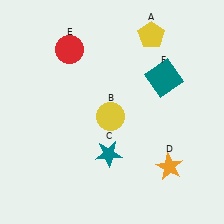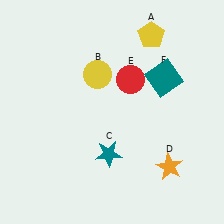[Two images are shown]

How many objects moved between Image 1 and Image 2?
2 objects moved between the two images.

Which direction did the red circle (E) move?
The red circle (E) moved right.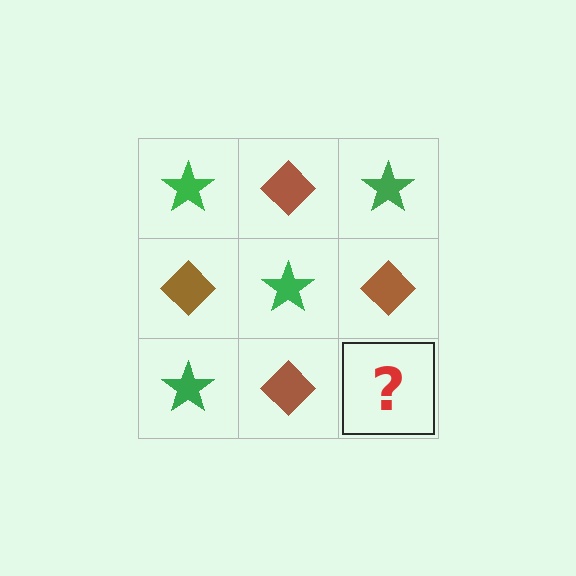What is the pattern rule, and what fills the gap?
The rule is that it alternates green star and brown diamond in a checkerboard pattern. The gap should be filled with a green star.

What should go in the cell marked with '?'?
The missing cell should contain a green star.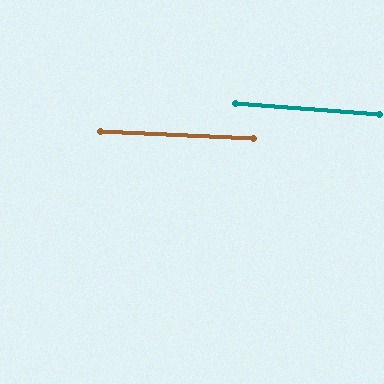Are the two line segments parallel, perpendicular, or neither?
Parallel — their directions differ by only 1.8°.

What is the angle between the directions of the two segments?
Approximately 2 degrees.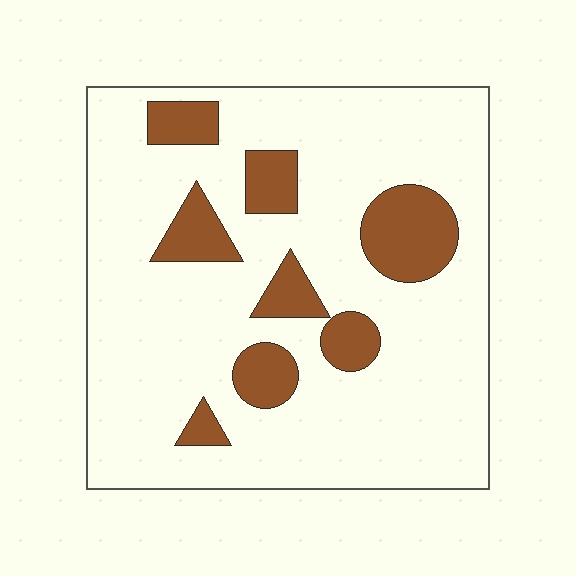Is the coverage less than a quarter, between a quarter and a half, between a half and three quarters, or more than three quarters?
Less than a quarter.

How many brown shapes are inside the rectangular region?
8.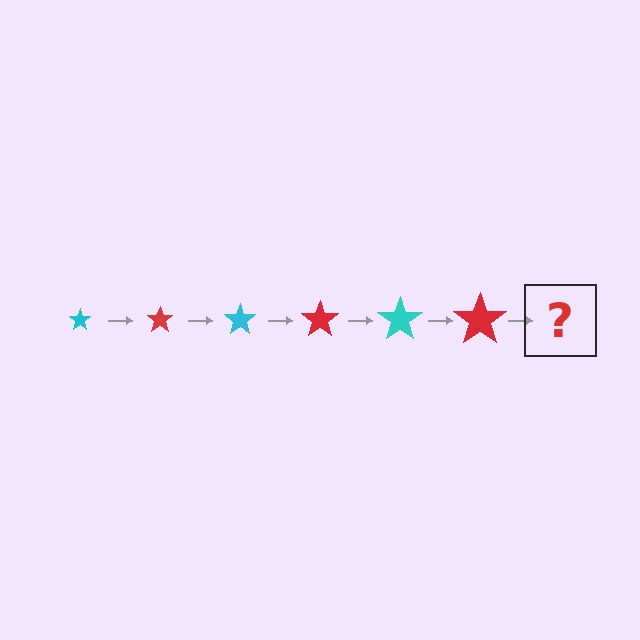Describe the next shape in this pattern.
It should be a cyan star, larger than the previous one.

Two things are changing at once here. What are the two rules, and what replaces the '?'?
The two rules are that the star grows larger each step and the color cycles through cyan and red. The '?' should be a cyan star, larger than the previous one.